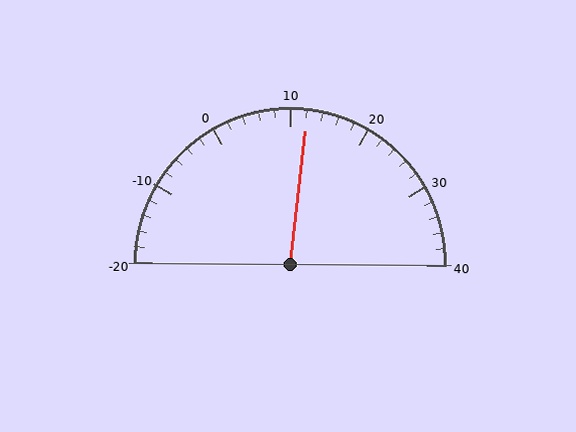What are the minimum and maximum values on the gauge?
The gauge ranges from -20 to 40.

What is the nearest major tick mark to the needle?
The nearest major tick mark is 10.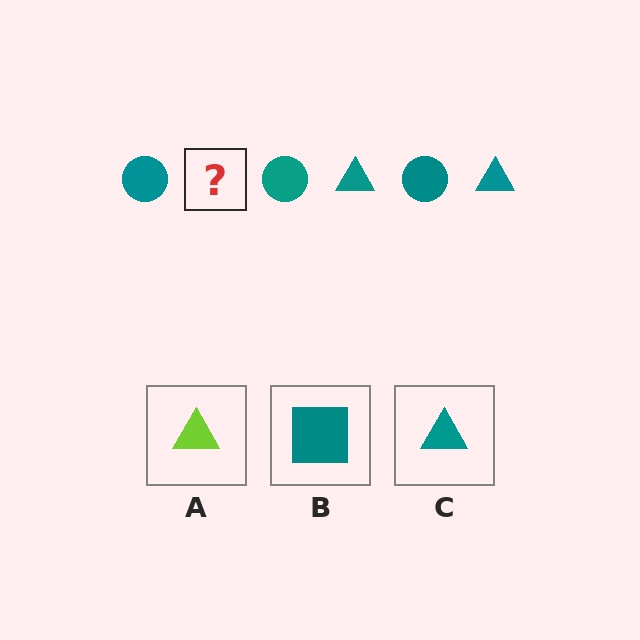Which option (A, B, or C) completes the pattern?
C.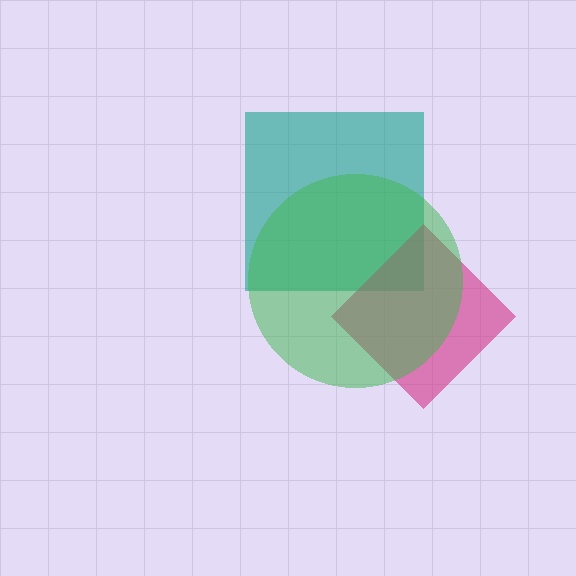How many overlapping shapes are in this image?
There are 3 overlapping shapes in the image.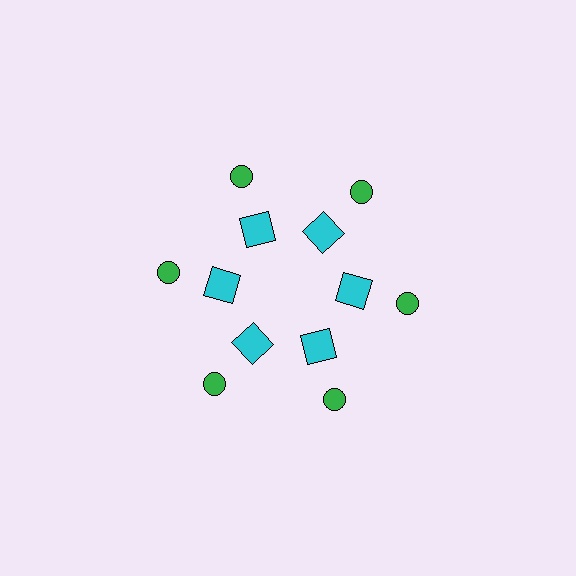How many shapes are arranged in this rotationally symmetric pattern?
There are 12 shapes, arranged in 6 groups of 2.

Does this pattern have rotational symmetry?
Yes, this pattern has 6-fold rotational symmetry. It looks the same after rotating 60 degrees around the center.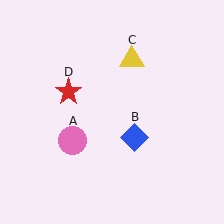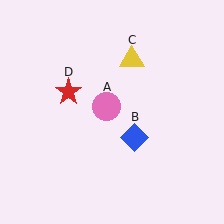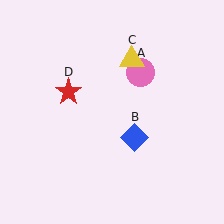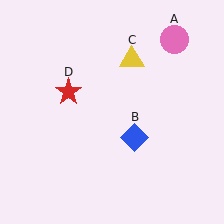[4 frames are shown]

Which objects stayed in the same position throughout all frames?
Blue diamond (object B) and yellow triangle (object C) and red star (object D) remained stationary.